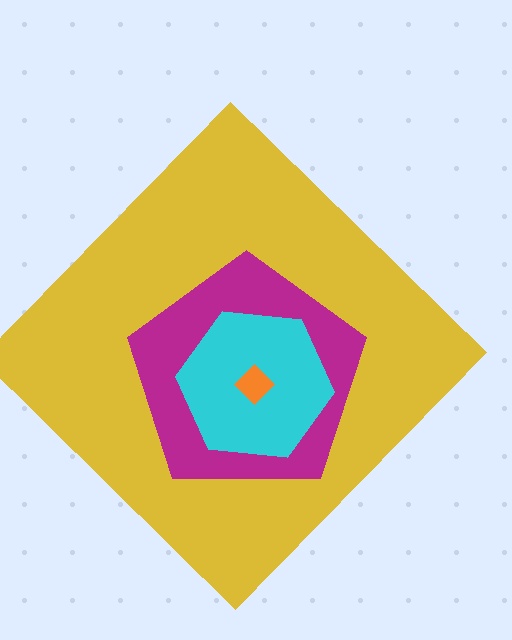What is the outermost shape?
The yellow diamond.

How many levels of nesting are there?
4.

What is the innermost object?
The orange diamond.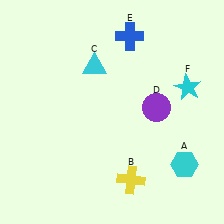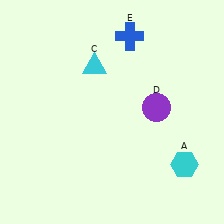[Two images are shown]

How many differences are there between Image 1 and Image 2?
There are 2 differences between the two images.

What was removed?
The cyan star (F), the yellow cross (B) were removed in Image 2.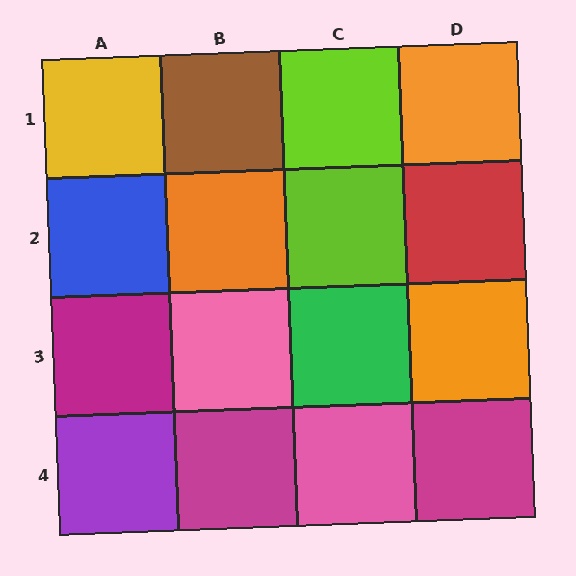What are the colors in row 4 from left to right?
Purple, magenta, pink, magenta.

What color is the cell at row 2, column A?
Blue.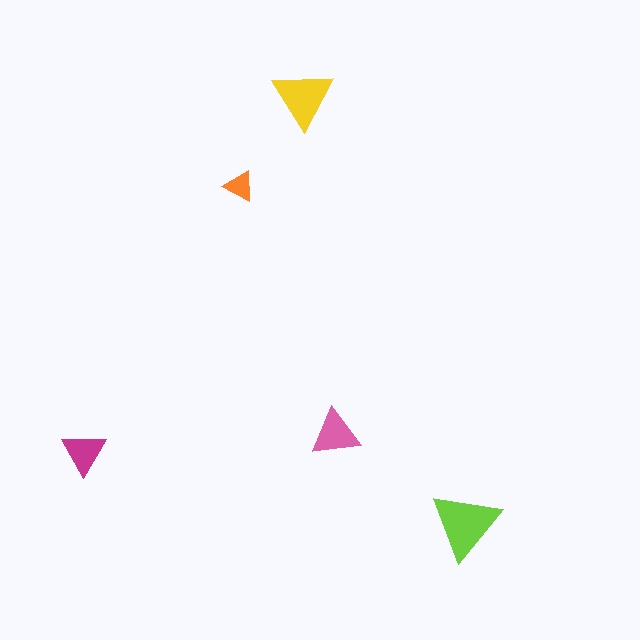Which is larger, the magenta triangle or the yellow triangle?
The yellow one.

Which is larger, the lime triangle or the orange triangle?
The lime one.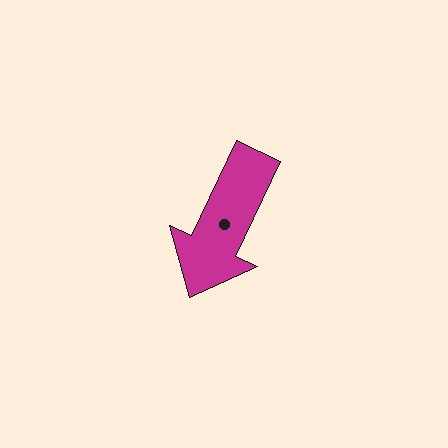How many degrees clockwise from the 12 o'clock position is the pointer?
Approximately 205 degrees.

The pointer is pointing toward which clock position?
Roughly 7 o'clock.